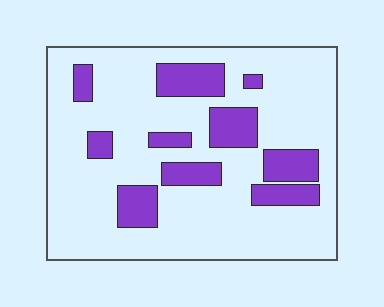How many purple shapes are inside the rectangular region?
10.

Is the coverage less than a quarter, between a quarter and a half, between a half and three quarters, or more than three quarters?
Less than a quarter.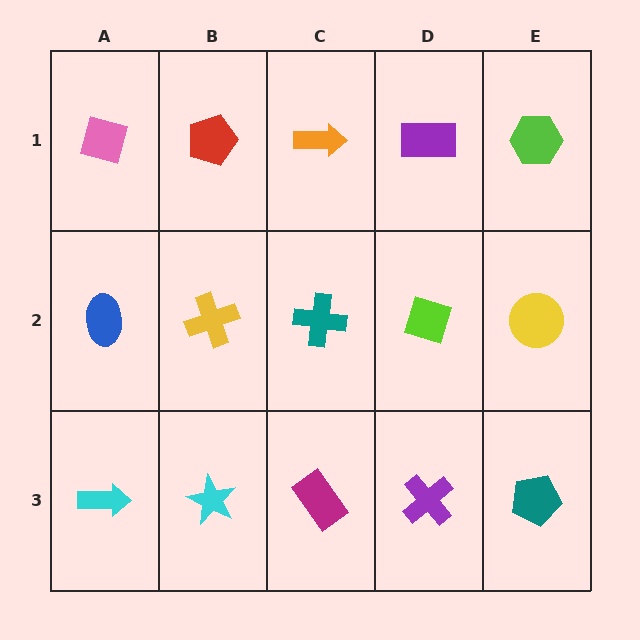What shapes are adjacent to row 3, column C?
A teal cross (row 2, column C), a cyan star (row 3, column B), a purple cross (row 3, column D).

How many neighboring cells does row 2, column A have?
3.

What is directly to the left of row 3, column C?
A cyan star.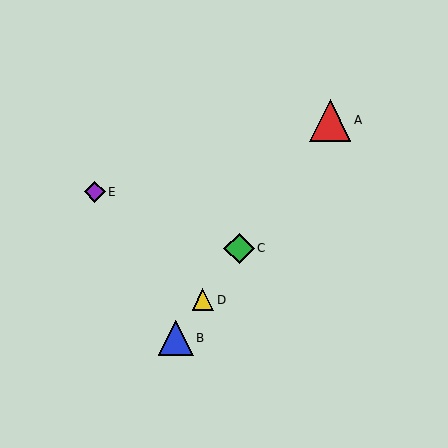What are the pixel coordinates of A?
Object A is at (330, 120).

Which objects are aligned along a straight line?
Objects A, B, C, D are aligned along a straight line.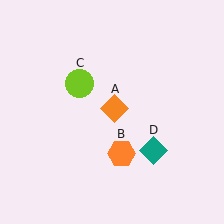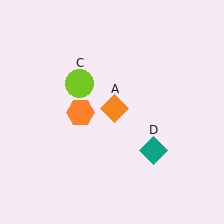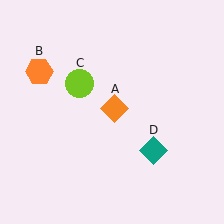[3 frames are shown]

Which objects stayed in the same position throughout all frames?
Orange diamond (object A) and lime circle (object C) and teal diamond (object D) remained stationary.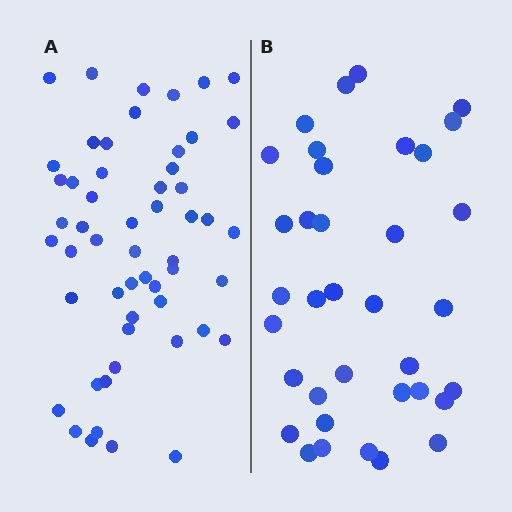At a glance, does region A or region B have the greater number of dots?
Region A (the left region) has more dots.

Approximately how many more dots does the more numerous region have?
Region A has approximately 20 more dots than region B.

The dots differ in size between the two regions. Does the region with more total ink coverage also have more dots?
No. Region B has more total ink coverage because its dots are larger, but region A actually contains more individual dots. Total area can be misleading — the number of items is what matters here.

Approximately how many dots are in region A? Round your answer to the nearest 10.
About 50 dots. (The exact count is 54, which rounds to 50.)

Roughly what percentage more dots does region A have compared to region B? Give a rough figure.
About 50% more.